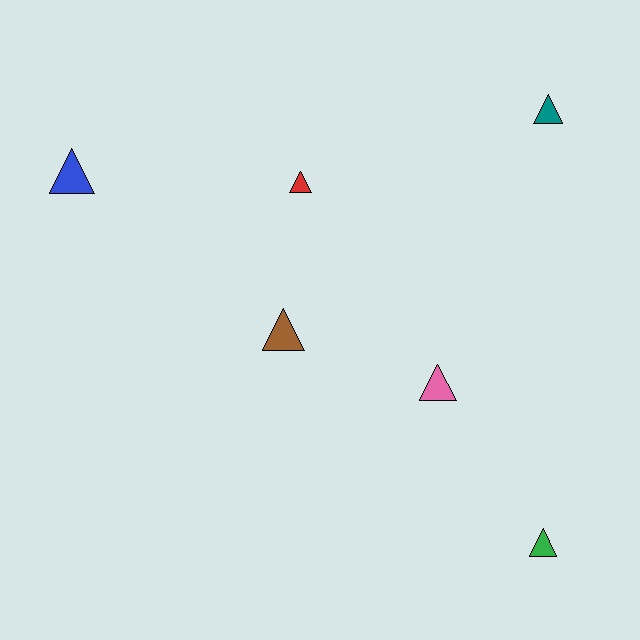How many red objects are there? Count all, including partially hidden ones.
There is 1 red object.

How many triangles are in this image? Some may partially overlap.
There are 6 triangles.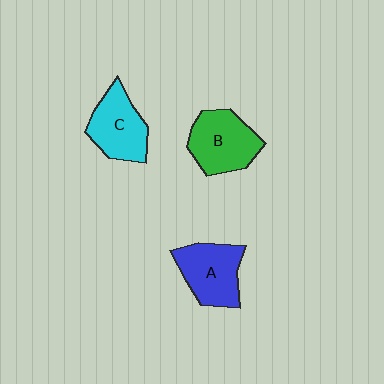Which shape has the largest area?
Shape B (green).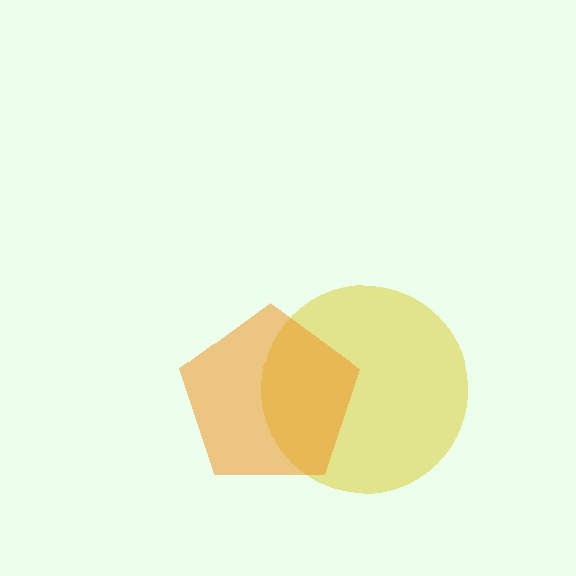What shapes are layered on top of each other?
The layered shapes are: a yellow circle, an orange pentagon.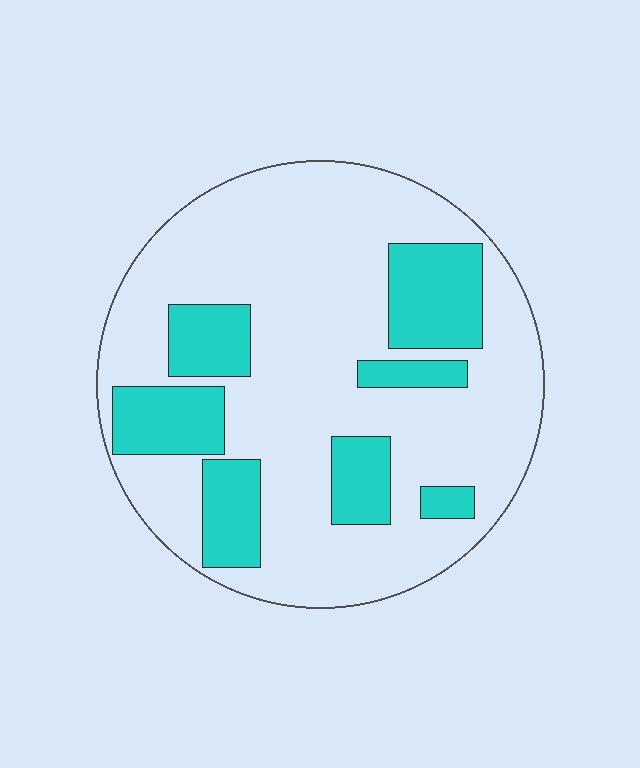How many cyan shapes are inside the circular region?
7.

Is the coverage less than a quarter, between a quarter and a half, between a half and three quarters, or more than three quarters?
Between a quarter and a half.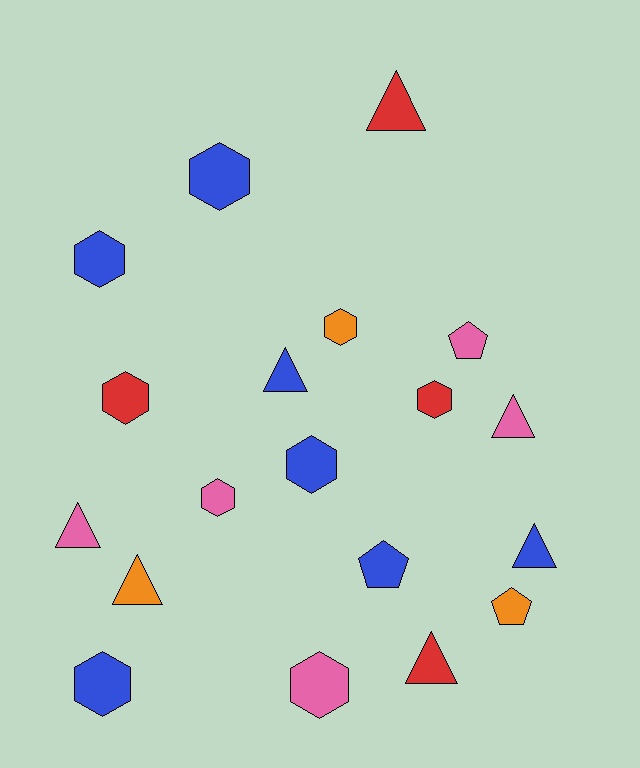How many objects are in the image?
There are 19 objects.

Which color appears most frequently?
Blue, with 7 objects.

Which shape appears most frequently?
Hexagon, with 9 objects.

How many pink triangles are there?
There are 2 pink triangles.